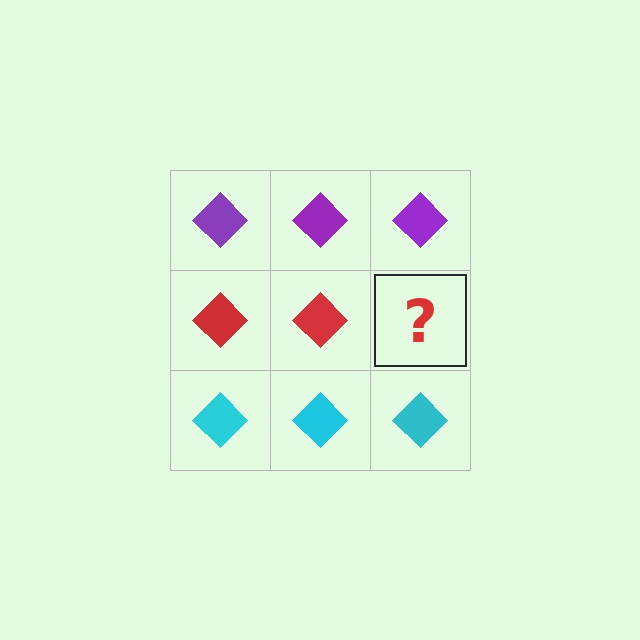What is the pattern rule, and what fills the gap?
The rule is that each row has a consistent color. The gap should be filled with a red diamond.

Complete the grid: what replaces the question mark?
The question mark should be replaced with a red diamond.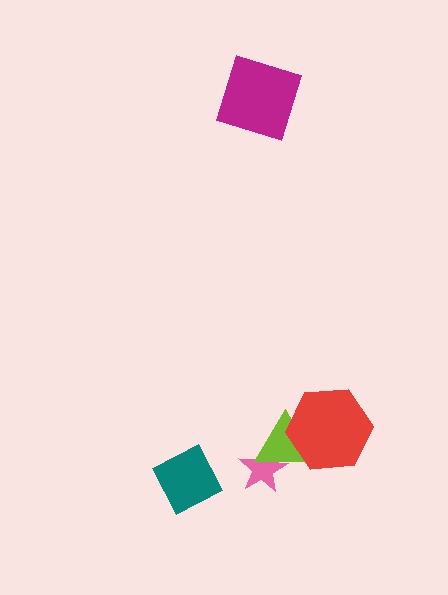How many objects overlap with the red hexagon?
1 object overlaps with the red hexagon.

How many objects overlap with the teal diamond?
0 objects overlap with the teal diamond.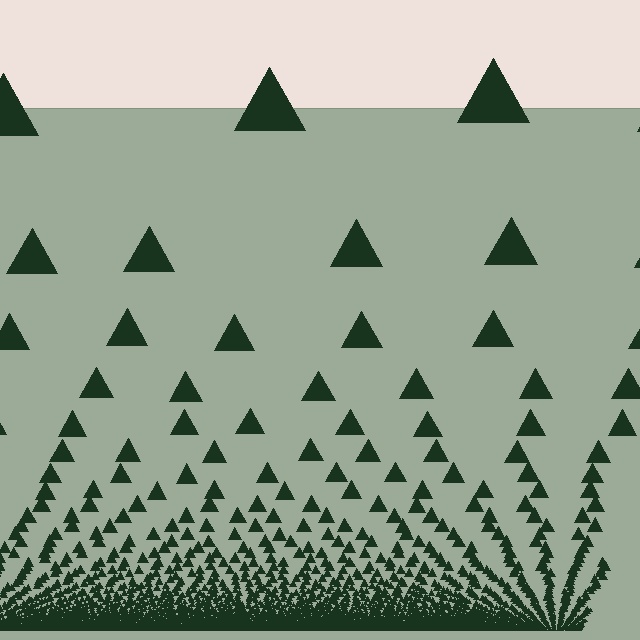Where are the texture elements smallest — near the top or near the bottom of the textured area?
Near the bottom.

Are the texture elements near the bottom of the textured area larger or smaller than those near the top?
Smaller. The gradient is inverted — elements near the bottom are smaller and denser.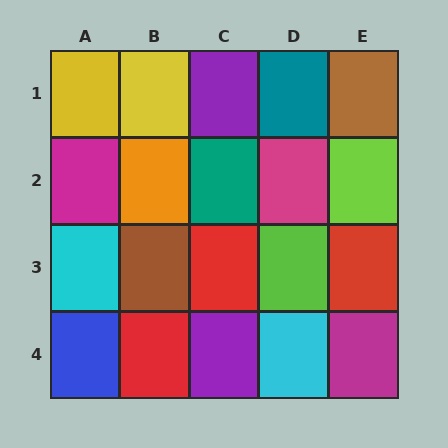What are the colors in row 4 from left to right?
Blue, red, purple, cyan, magenta.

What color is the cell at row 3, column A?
Cyan.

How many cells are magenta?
3 cells are magenta.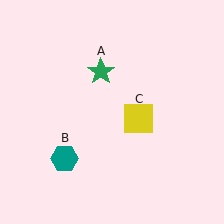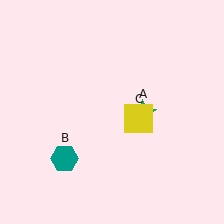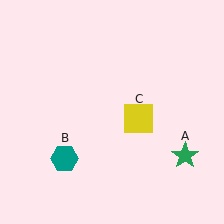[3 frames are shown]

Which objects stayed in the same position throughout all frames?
Teal hexagon (object B) and yellow square (object C) remained stationary.